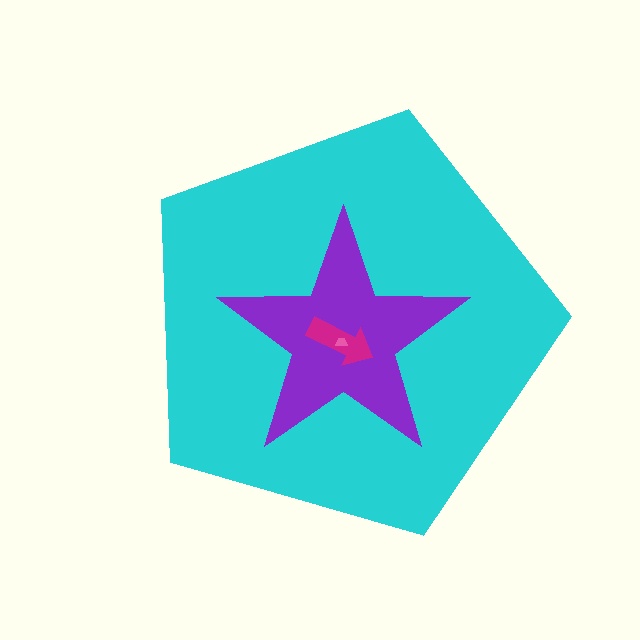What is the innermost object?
The pink trapezoid.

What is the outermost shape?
The cyan pentagon.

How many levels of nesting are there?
4.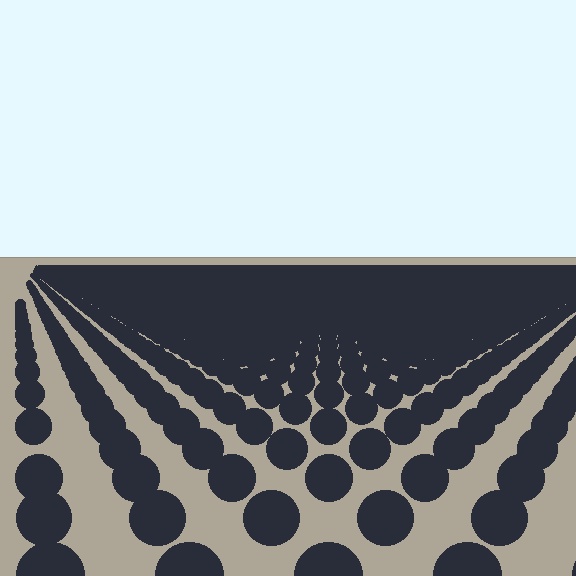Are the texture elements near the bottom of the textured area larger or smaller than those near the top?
Larger. Near the bottom, elements are closer to the viewer and appear at a bigger on-screen size.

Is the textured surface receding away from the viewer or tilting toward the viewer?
The surface is receding away from the viewer. Texture elements get smaller and denser toward the top.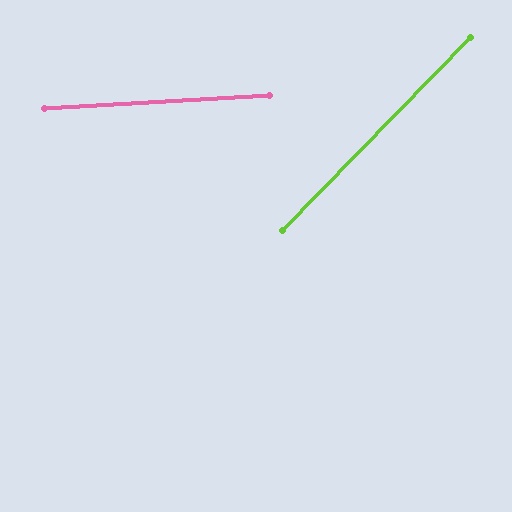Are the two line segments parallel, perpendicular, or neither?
Neither parallel nor perpendicular — they differ by about 42°.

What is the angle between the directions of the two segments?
Approximately 42 degrees.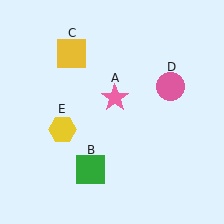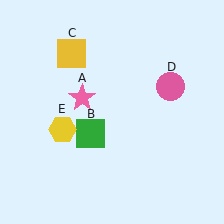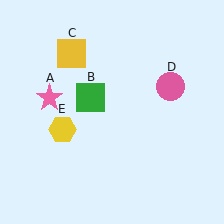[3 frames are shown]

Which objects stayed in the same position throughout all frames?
Yellow square (object C) and pink circle (object D) and yellow hexagon (object E) remained stationary.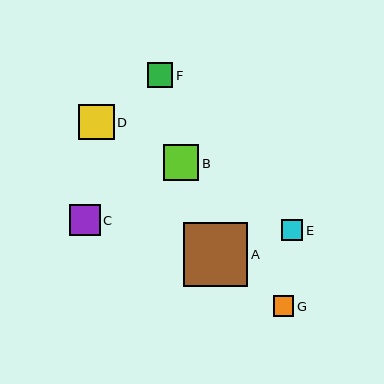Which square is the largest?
Square A is the largest with a size of approximately 64 pixels.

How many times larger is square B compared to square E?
Square B is approximately 1.7 times the size of square E.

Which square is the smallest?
Square G is the smallest with a size of approximately 21 pixels.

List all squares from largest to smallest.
From largest to smallest: A, B, D, C, F, E, G.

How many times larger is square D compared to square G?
Square D is approximately 1.7 times the size of square G.